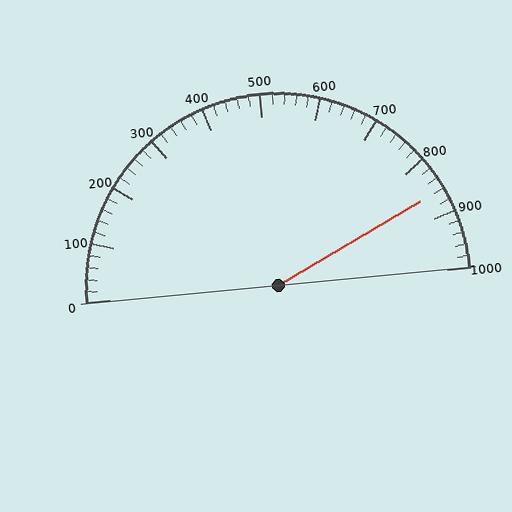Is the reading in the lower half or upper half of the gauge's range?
The reading is in the upper half of the range (0 to 1000).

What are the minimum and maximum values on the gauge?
The gauge ranges from 0 to 1000.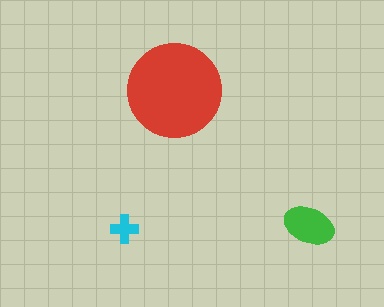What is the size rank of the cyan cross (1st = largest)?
3rd.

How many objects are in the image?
There are 3 objects in the image.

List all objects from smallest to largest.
The cyan cross, the green ellipse, the red circle.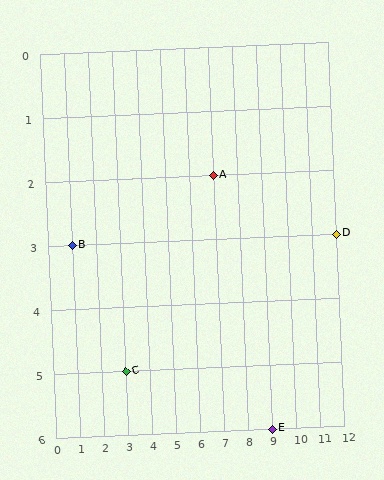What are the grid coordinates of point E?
Point E is at grid coordinates (9, 6).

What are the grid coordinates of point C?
Point C is at grid coordinates (3, 5).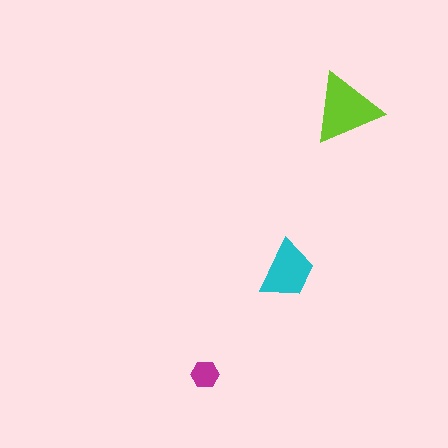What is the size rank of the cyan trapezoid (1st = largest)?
2nd.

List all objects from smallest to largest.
The magenta hexagon, the cyan trapezoid, the lime triangle.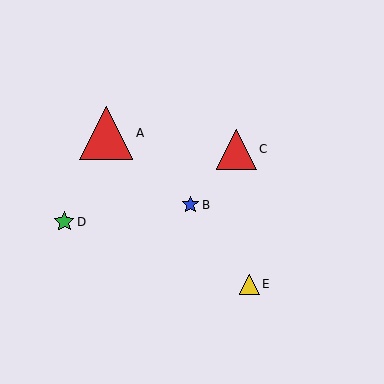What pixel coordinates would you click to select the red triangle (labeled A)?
Click at (106, 133) to select the red triangle A.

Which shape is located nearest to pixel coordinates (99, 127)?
The red triangle (labeled A) at (106, 133) is nearest to that location.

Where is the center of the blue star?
The center of the blue star is at (190, 205).